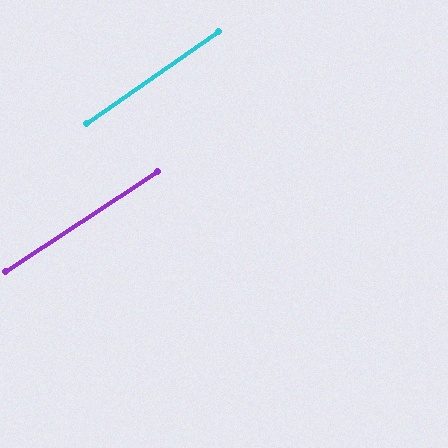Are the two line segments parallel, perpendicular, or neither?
Parallel — their directions differ by only 1.3°.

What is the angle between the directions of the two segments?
Approximately 1 degree.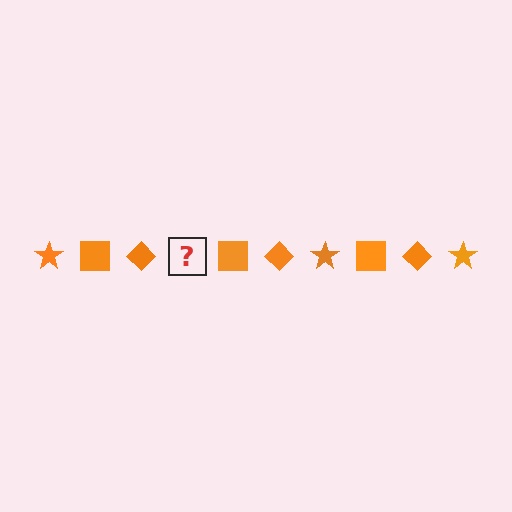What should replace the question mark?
The question mark should be replaced with an orange star.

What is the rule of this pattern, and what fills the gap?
The rule is that the pattern cycles through star, square, diamond shapes in orange. The gap should be filled with an orange star.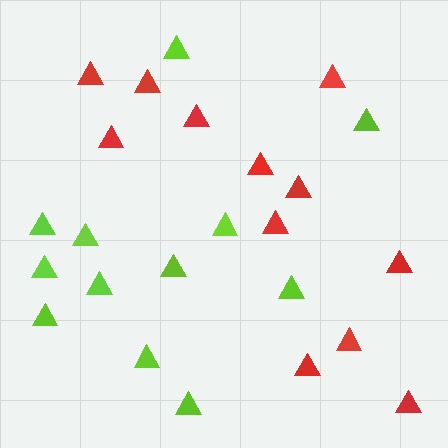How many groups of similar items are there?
There are 2 groups: one group of red triangles (12) and one group of lime triangles (12).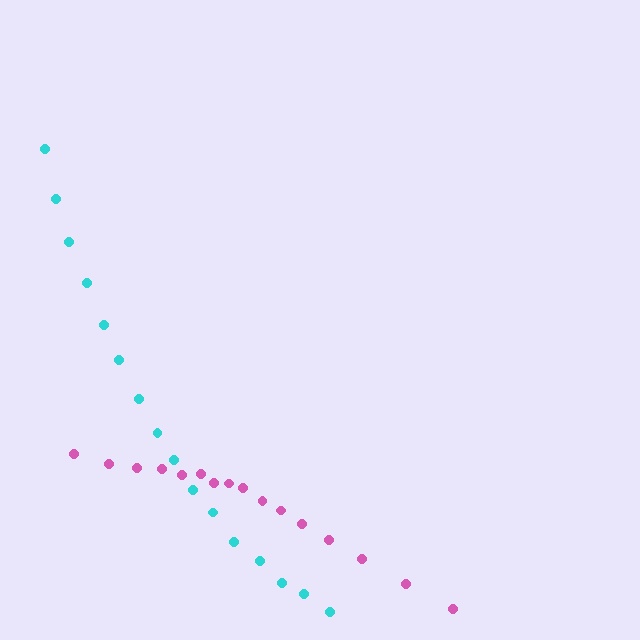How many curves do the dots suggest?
There are 2 distinct paths.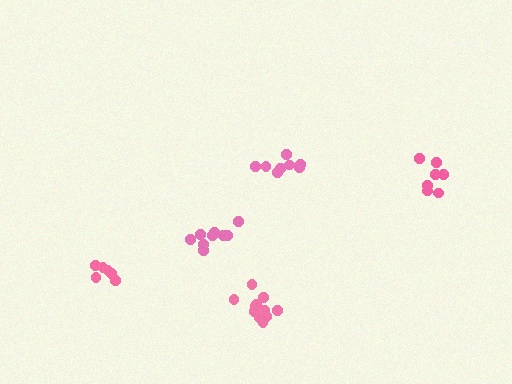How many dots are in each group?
Group 1: 12 dots, Group 2: 8 dots, Group 3: 6 dots, Group 4: 9 dots, Group 5: 7 dots (42 total).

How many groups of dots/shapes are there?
There are 5 groups.